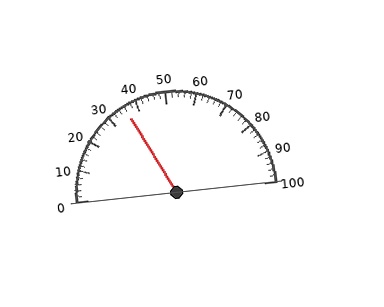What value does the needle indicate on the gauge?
The needle indicates approximately 36.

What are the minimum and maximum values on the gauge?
The gauge ranges from 0 to 100.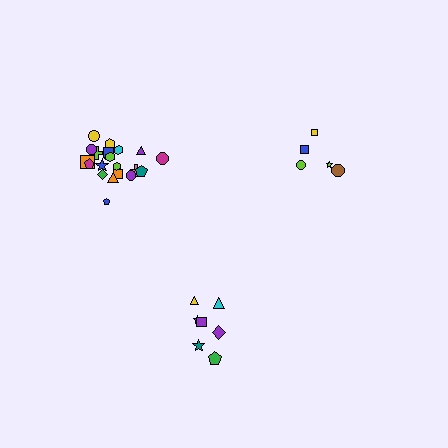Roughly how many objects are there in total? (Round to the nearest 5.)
Roughly 35 objects in total.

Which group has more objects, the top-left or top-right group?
The top-left group.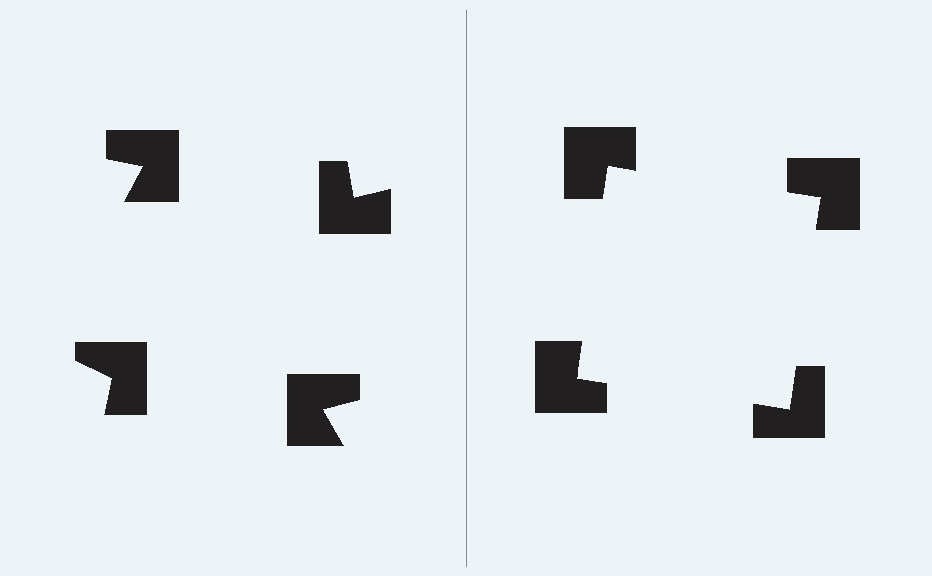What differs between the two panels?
The notched squares are positioned identically on both sides; only the wedge orientations differ. On the right they align to a square; on the left they are misaligned.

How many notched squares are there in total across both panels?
8 — 4 on each side.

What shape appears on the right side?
An illusory square.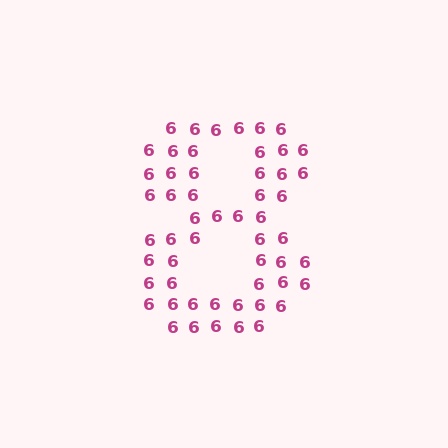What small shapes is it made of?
It is made of small digit 6's.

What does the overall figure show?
The overall figure shows the digit 8.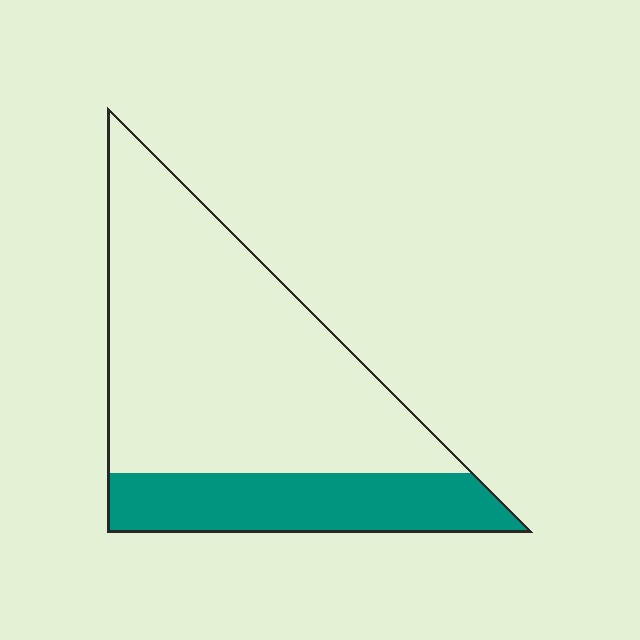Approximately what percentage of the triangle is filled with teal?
Approximately 25%.